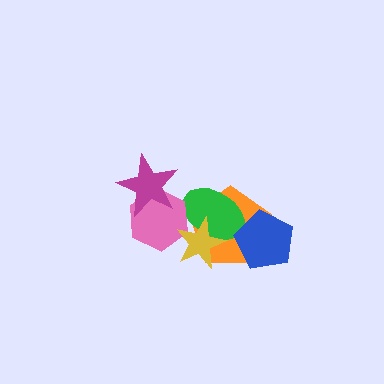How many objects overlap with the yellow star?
3 objects overlap with the yellow star.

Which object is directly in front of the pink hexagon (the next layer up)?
The yellow star is directly in front of the pink hexagon.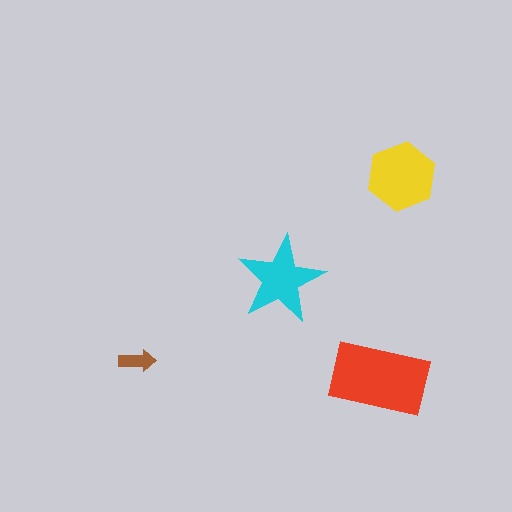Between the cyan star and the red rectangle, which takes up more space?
The red rectangle.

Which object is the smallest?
The brown arrow.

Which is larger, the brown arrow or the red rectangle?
The red rectangle.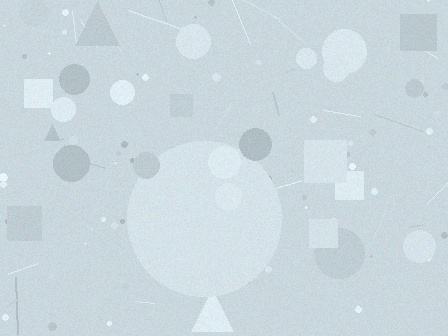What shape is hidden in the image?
A circle is hidden in the image.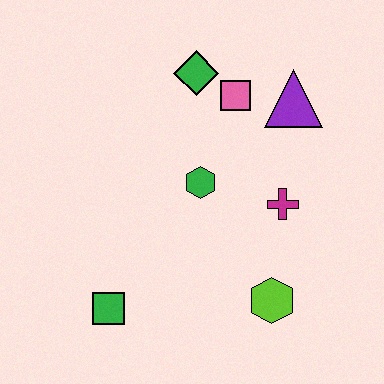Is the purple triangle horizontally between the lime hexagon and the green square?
No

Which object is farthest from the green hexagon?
The green square is farthest from the green hexagon.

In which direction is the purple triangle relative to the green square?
The purple triangle is above the green square.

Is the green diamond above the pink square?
Yes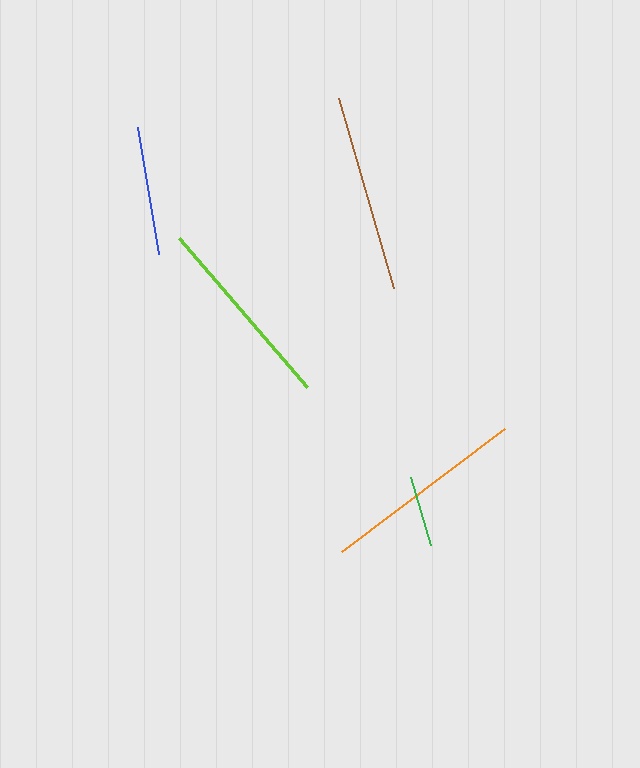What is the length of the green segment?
The green segment is approximately 70 pixels long.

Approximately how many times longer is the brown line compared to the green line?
The brown line is approximately 2.8 times the length of the green line.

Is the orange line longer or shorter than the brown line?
The orange line is longer than the brown line.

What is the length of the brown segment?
The brown segment is approximately 197 pixels long.